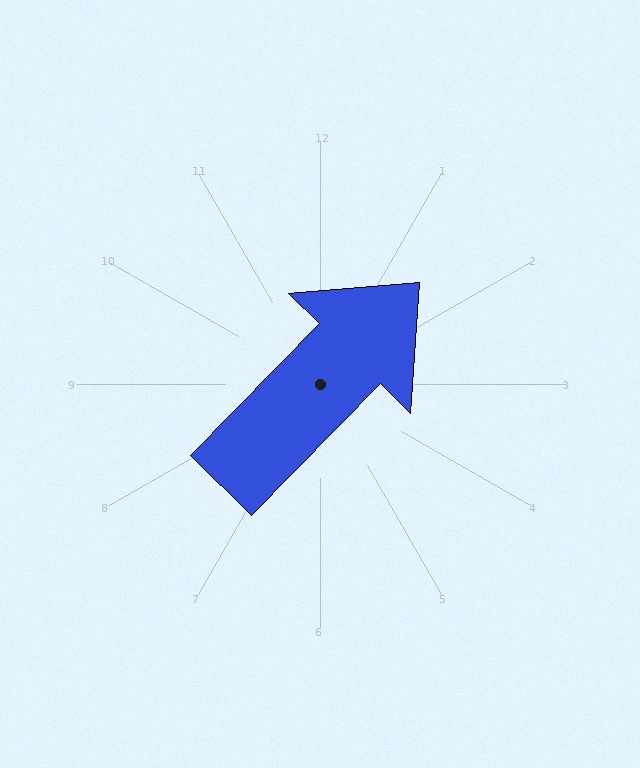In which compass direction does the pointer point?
Northeast.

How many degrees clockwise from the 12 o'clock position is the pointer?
Approximately 44 degrees.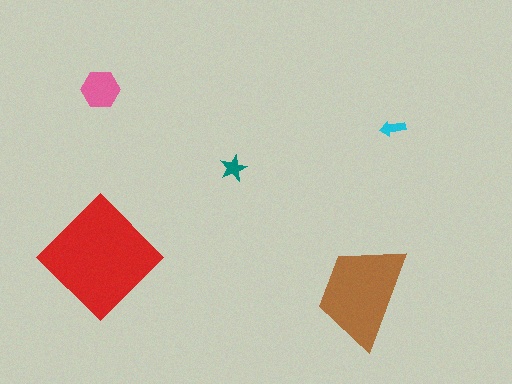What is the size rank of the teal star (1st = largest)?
4th.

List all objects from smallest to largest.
The cyan arrow, the teal star, the pink hexagon, the brown trapezoid, the red diamond.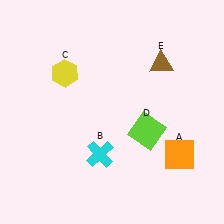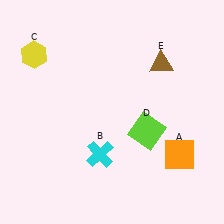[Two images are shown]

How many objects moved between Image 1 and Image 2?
1 object moved between the two images.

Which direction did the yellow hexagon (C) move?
The yellow hexagon (C) moved left.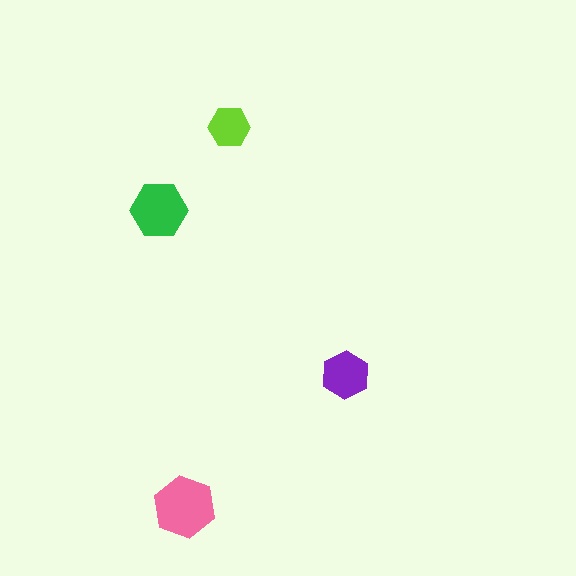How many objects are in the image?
There are 4 objects in the image.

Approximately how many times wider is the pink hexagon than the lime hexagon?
About 1.5 times wider.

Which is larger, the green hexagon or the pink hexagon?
The pink one.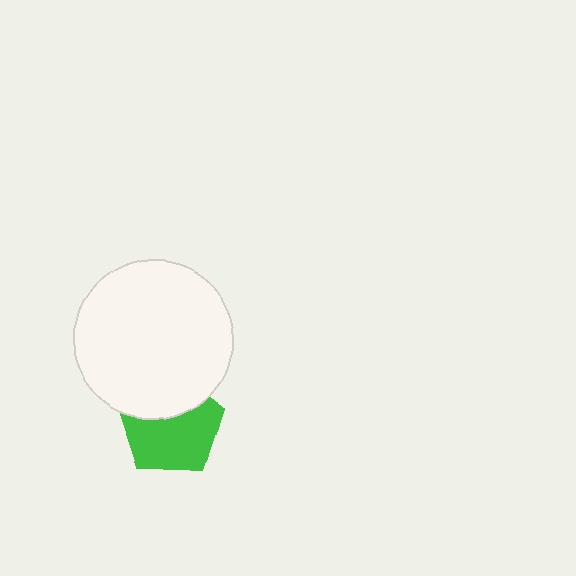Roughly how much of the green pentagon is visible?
About half of it is visible (roughly 64%).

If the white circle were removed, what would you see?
You would see the complete green pentagon.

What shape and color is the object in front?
The object in front is a white circle.